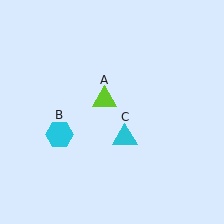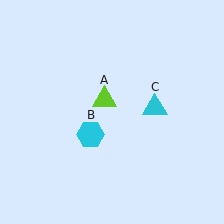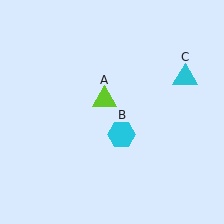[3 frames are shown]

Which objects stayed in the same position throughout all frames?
Lime triangle (object A) remained stationary.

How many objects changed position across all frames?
2 objects changed position: cyan hexagon (object B), cyan triangle (object C).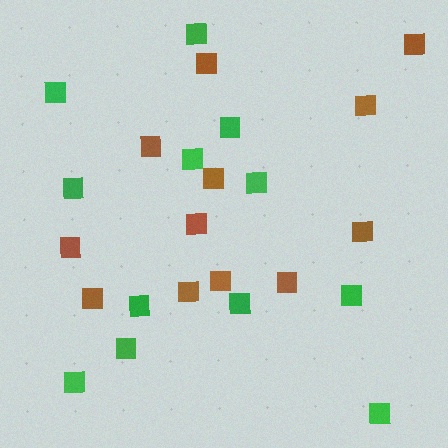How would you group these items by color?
There are 2 groups: one group of brown squares (12) and one group of green squares (12).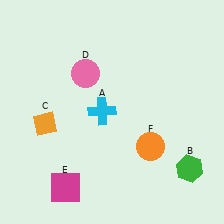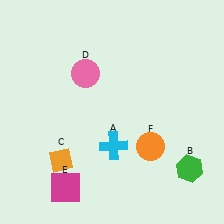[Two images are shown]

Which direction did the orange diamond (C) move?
The orange diamond (C) moved down.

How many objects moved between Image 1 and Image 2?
2 objects moved between the two images.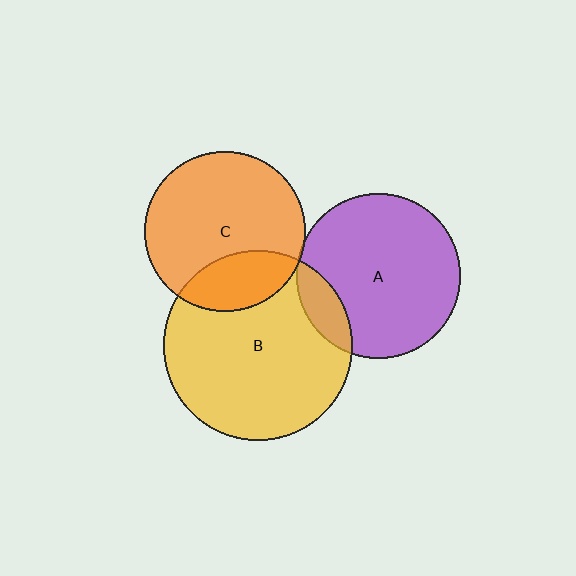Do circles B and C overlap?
Yes.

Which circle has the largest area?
Circle B (yellow).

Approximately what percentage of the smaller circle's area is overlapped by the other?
Approximately 25%.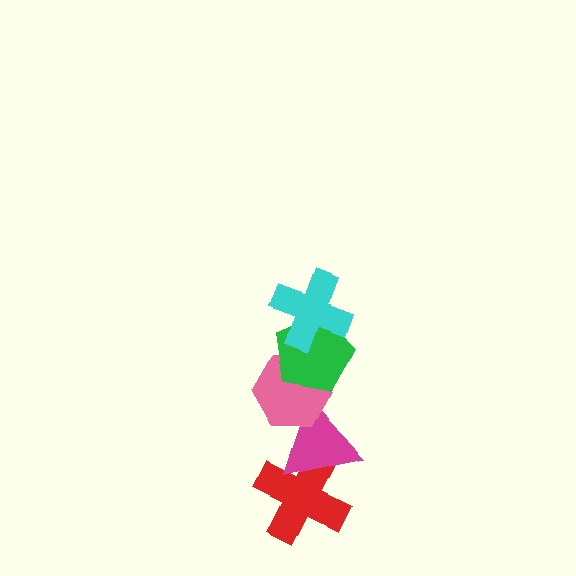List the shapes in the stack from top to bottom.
From top to bottom: the cyan cross, the green pentagon, the pink hexagon, the magenta triangle, the red cross.